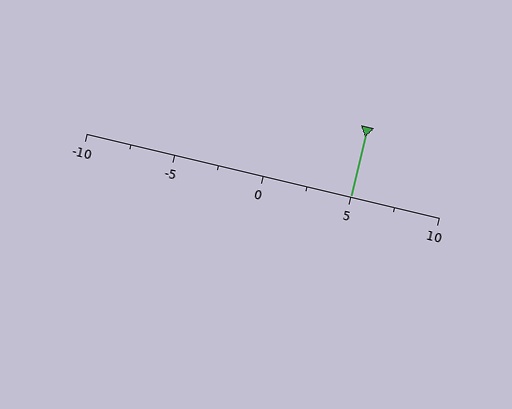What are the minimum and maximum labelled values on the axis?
The axis runs from -10 to 10.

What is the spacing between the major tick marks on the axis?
The major ticks are spaced 5 apart.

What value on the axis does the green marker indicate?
The marker indicates approximately 5.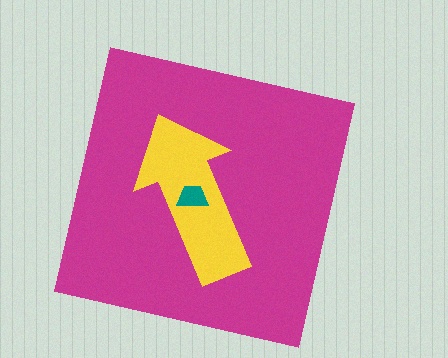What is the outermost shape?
The magenta square.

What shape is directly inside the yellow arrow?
The teal trapezoid.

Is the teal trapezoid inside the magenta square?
Yes.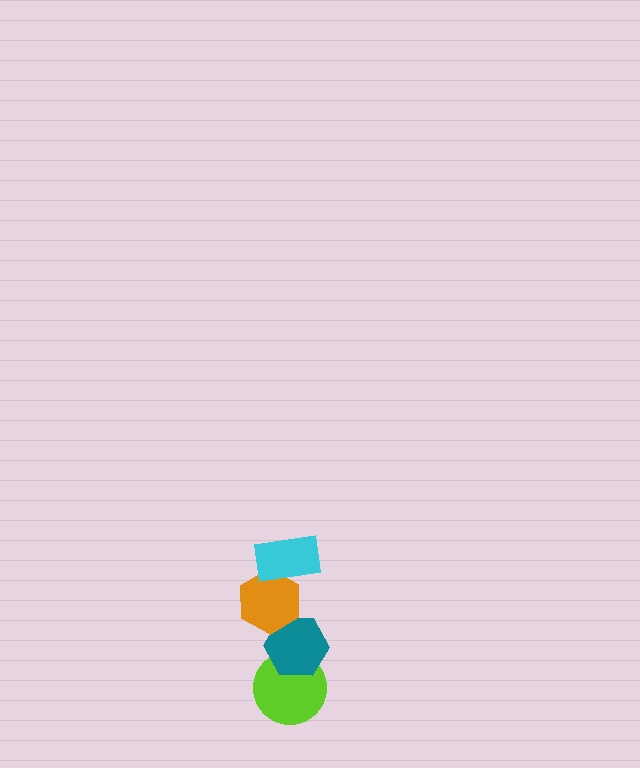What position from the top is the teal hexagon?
The teal hexagon is 3rd from the top.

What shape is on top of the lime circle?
The teal hexagon is on top of the lime circle.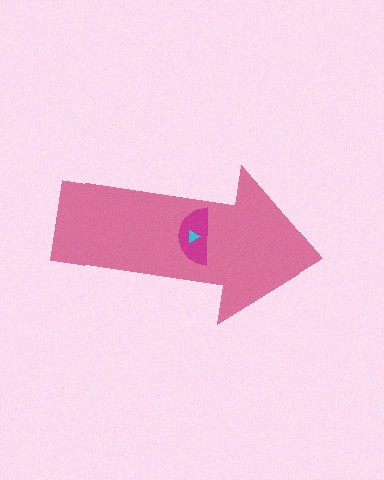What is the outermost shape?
The pink arrow.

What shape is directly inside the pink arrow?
The magenta semicircle.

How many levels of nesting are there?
3.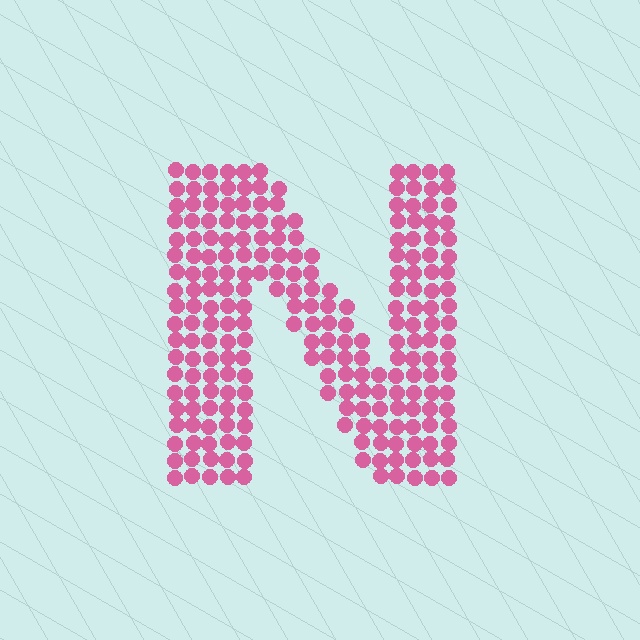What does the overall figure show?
The overall figure shows the letter N.